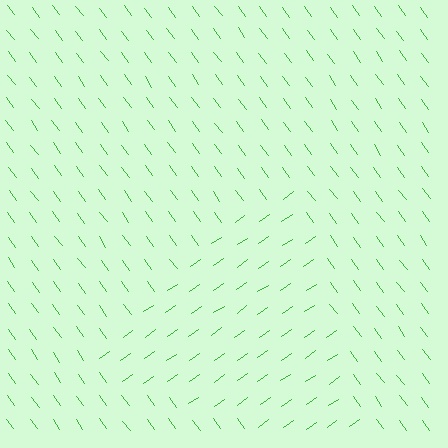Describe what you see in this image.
The image is filled with small green line segments. A triangle region in the image has lines oriented differently from the surrounding lines, creating a visible texture boundary.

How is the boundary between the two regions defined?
The boundary is defined purely by a change in line orientation (approximately 89 degrees difference). All lines are the same color and thickness.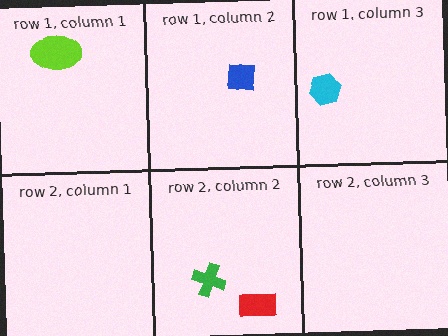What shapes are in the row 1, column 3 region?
The cyan hexagon.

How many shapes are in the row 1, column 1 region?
1.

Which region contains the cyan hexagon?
The row 1, column 3 region.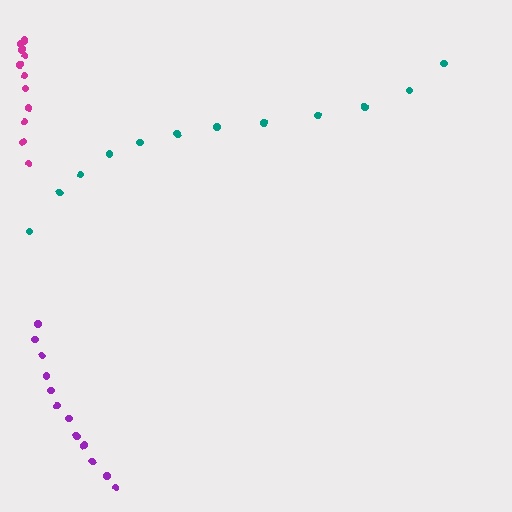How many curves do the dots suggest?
There are 3 distinct paths.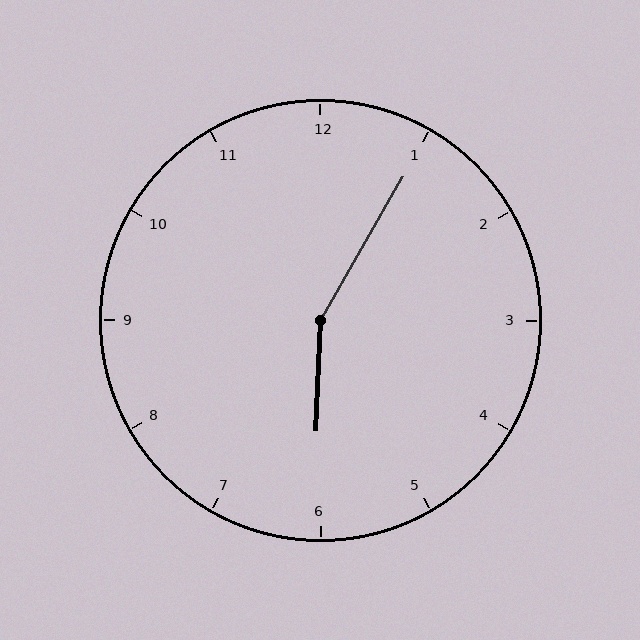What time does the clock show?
6:05.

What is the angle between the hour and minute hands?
Approximately 152 degrees.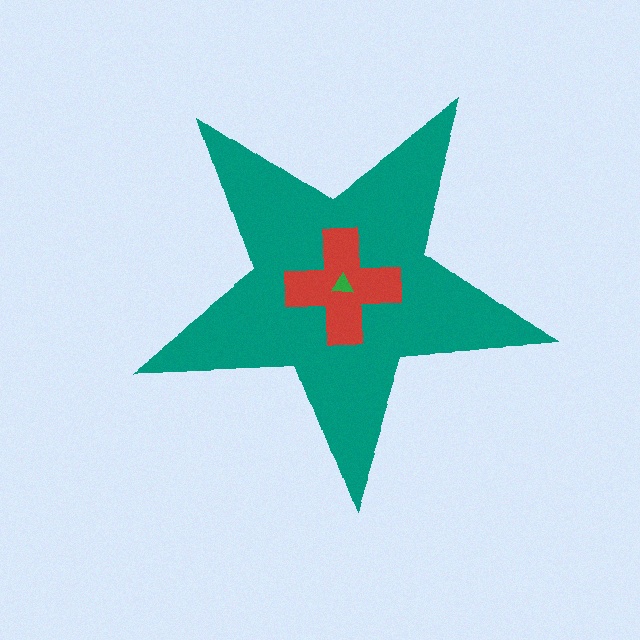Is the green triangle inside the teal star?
Yes.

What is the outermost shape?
The teal star.